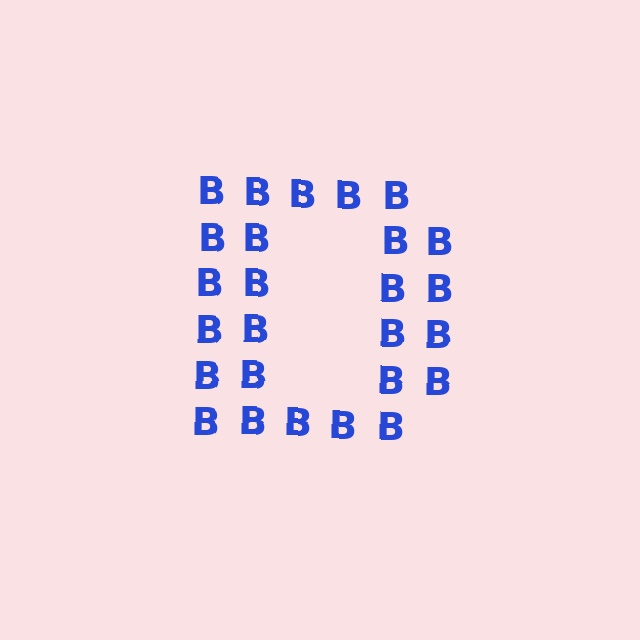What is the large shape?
The large shape is the letter D.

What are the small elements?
The small elements are letter B's.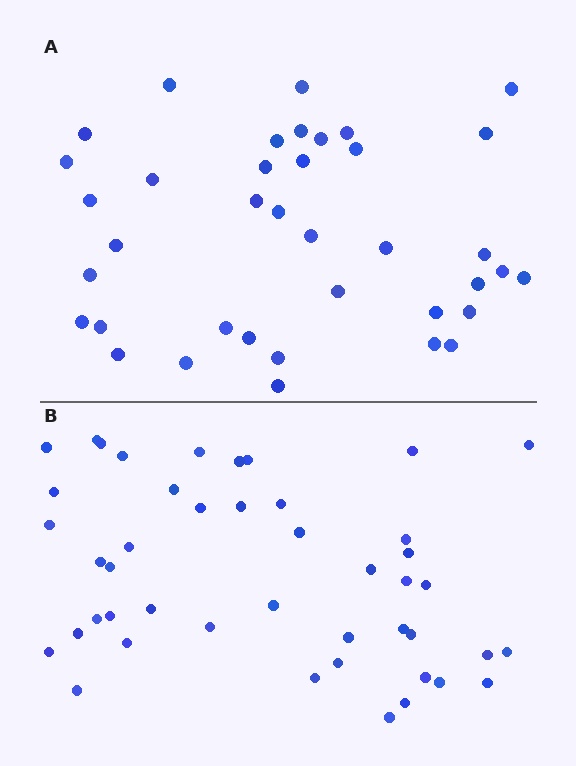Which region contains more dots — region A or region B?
Region B (the bottom region) has more dots.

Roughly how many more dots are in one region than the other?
Region B has roughly 8 or so more dots than region A.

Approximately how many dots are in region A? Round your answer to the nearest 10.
About 40 dots. (The exact count is 38, which rounds to 40.)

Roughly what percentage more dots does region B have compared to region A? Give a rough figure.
About 20% more.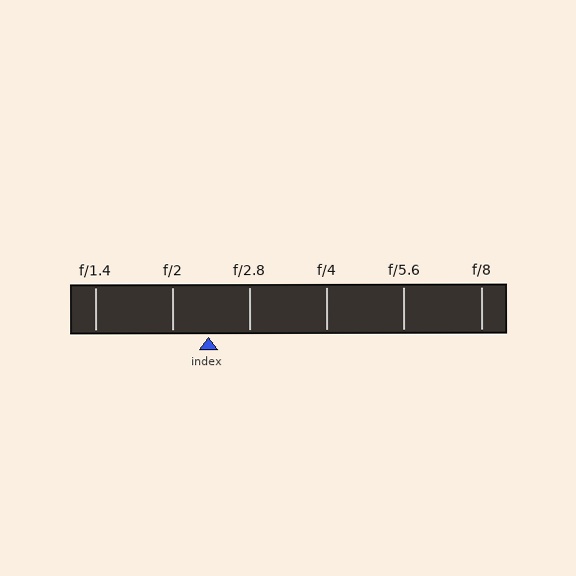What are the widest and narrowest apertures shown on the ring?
The widest aperture shown is f/1.4 and the narrowest is f/8.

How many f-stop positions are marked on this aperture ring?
There are 6 f-stop positions marked.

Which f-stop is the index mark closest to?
The index mark is closest to f/2.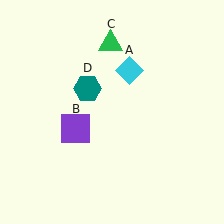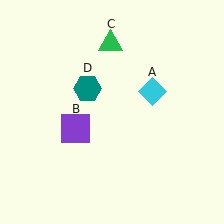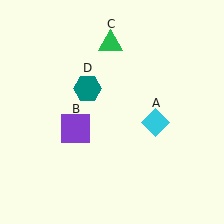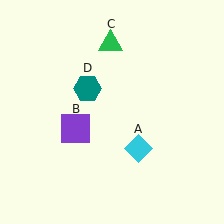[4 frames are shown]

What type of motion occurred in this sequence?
The cyan diamond (object A) rotated clockwise around the center of the scene.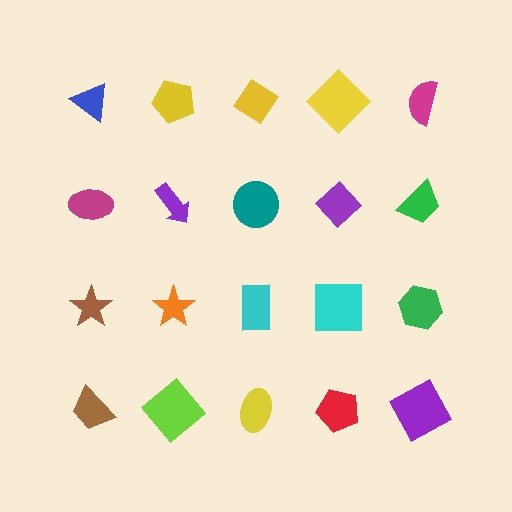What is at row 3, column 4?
A cyan square.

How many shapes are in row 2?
5 shapes.